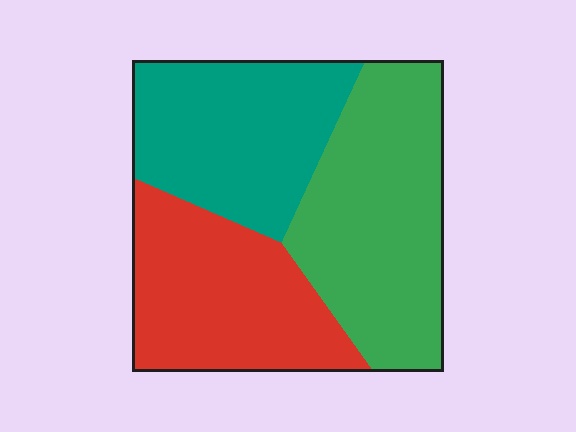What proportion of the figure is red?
Red takes up about one third (1/3) of the figure.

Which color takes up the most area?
Green, at roughly 40%.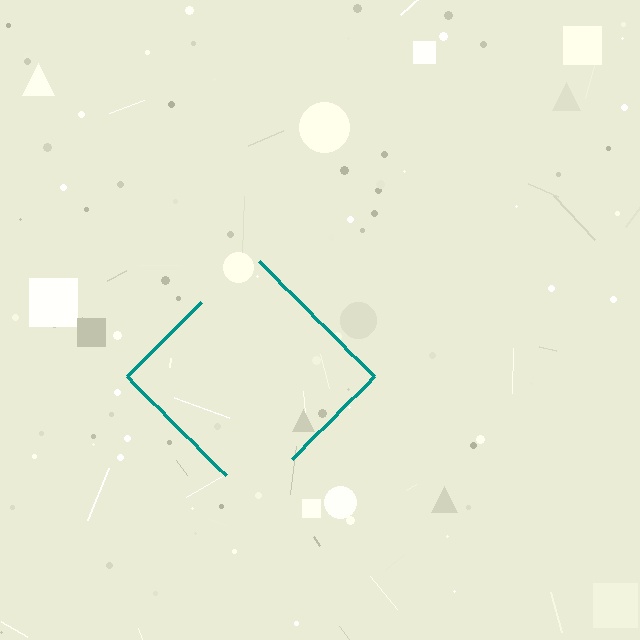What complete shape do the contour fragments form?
The contour fragments form a diamond.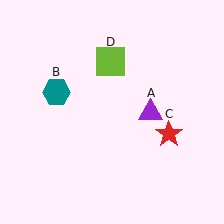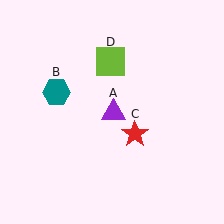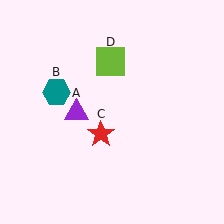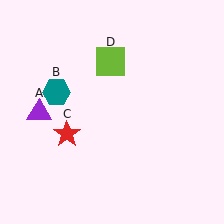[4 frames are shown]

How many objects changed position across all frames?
2 objects changed position: purple triangle (object A), red star (object C).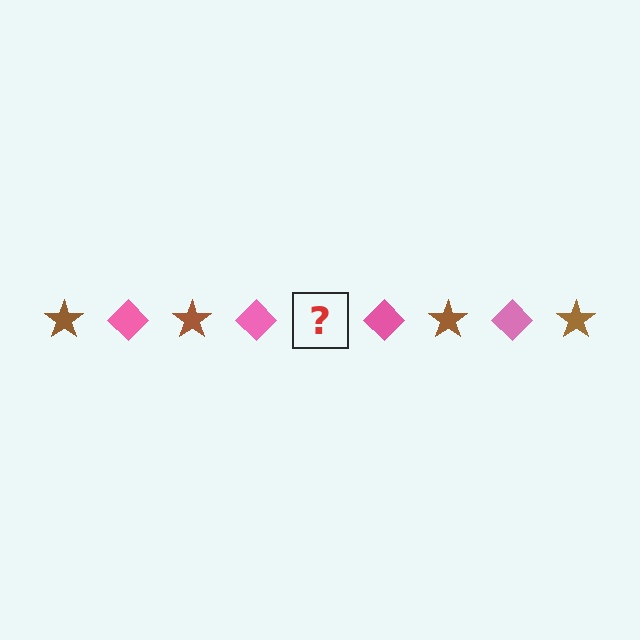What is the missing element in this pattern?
The missing element is a brown star.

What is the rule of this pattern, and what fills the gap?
The rule is that the pattern alternates between brown star and pink diamond. The gap should be filled with a brown star.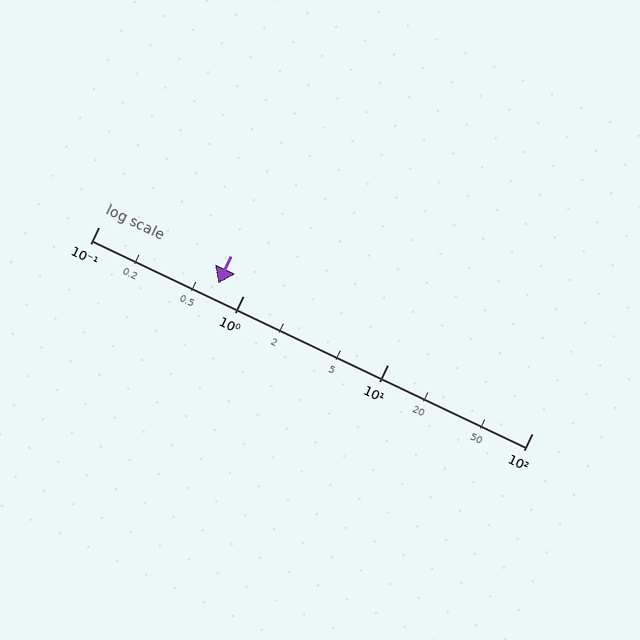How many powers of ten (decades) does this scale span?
The scale spans 3 decades, from 0.1 to 100.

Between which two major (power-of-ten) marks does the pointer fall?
The pointer is between 0.1 and 1.